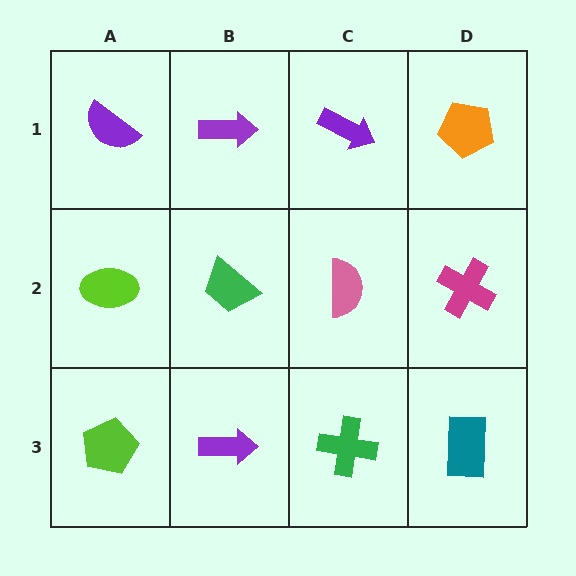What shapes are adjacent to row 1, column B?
A green trapezoid (row 2, column B), a purple semicircle (row 1, column A), a purple arrow (row 1, column C).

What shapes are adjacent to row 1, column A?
A lime ellipse (row 2, column A), a purple arrow (row 1, column B).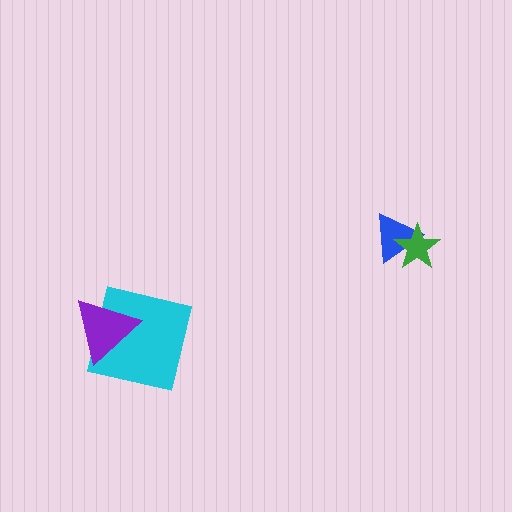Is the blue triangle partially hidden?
Yes, it is partially covered by another shape.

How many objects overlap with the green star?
1 object overlaps with the green star.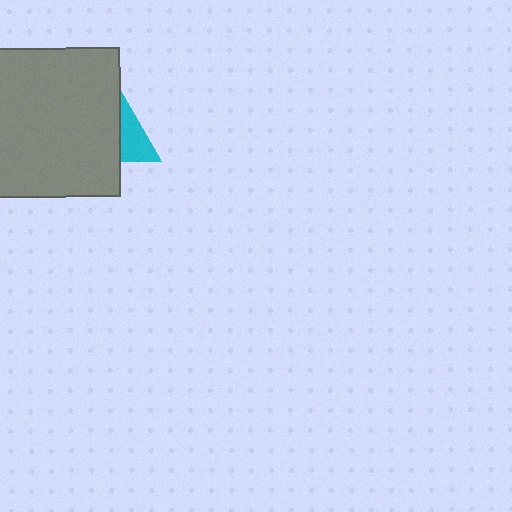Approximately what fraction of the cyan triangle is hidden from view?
Roughly 63% of the cyan triangle is hidden behind the gray square.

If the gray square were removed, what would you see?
You would see the complete cyan triangle.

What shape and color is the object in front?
The object in front is a gray square.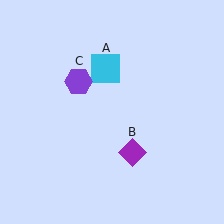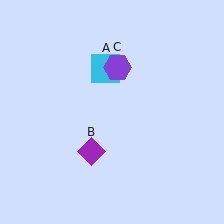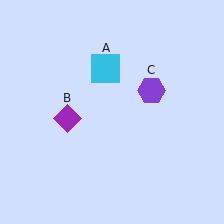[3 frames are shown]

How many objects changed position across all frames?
2 objects changed position: purple diamond (object B), purple hexagon (object C).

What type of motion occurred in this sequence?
The purple diamond (object B), purple hexagon (object C) rotated clockwise around the center of the scene.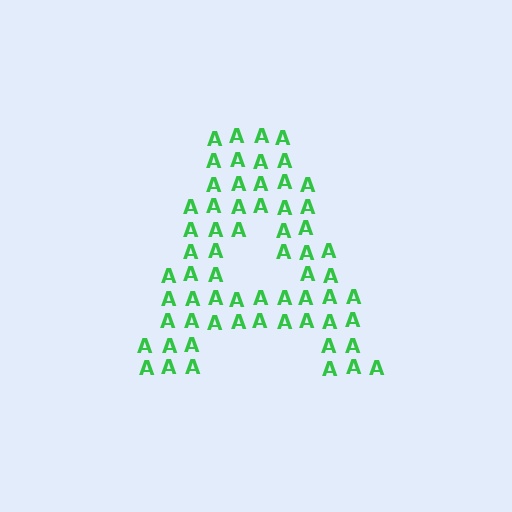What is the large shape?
The large shape is the letter A.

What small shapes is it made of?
It is made of small letter A's.